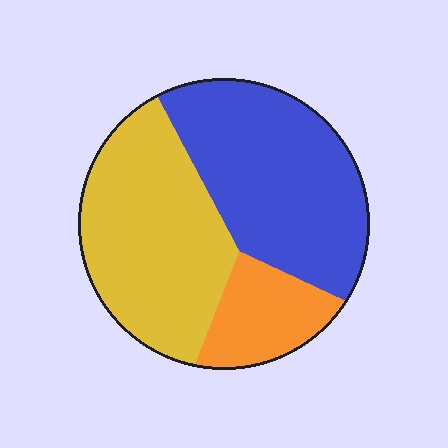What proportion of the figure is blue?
Blue takes up about two fifths (2/5) of the figure.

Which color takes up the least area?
Orange, at roughly 15%.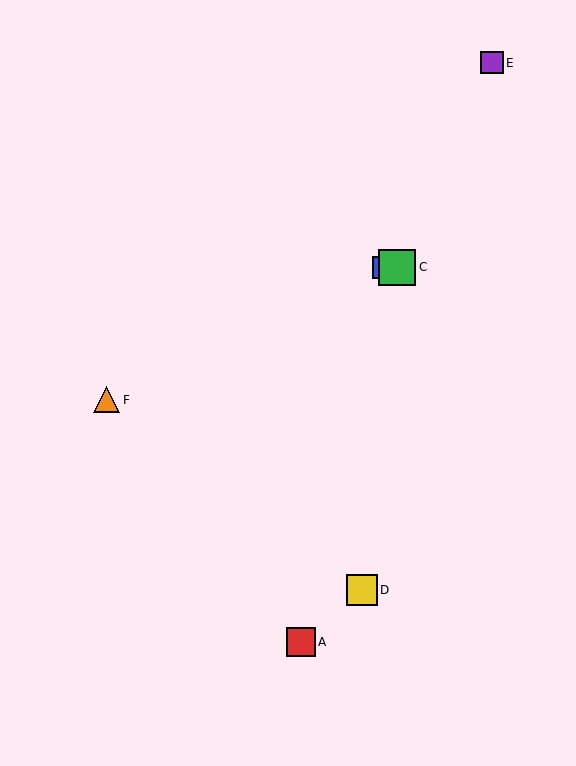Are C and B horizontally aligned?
Yes, both are at y≈267.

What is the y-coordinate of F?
Object F is at y≈400.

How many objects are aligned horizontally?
2 objects (B, C) are aligned horizontally.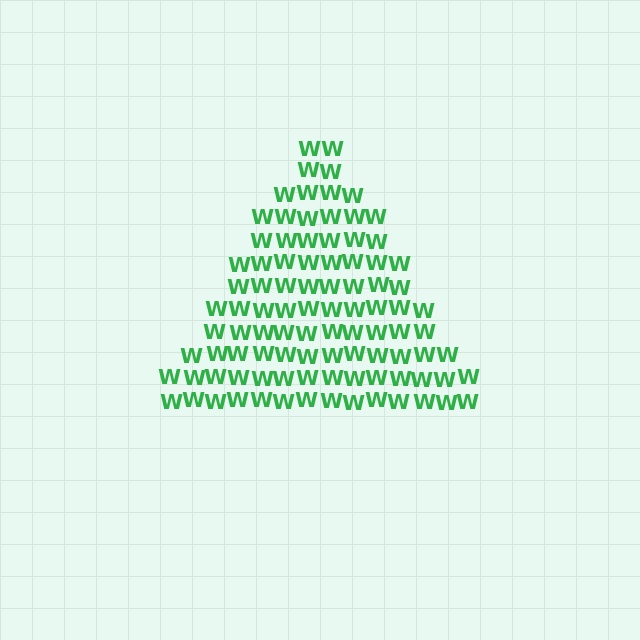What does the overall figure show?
The overall figure shows a triangle.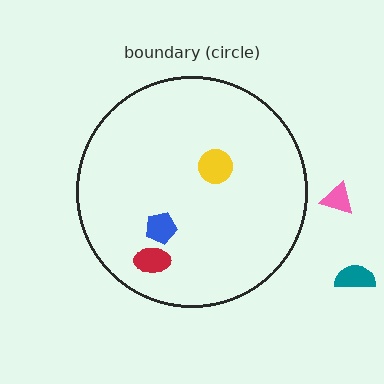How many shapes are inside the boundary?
3 inside, 2 outside.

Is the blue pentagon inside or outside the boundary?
Inside.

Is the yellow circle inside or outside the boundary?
Inside.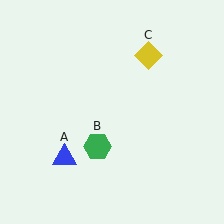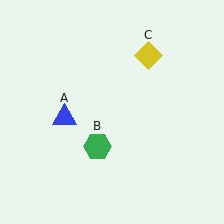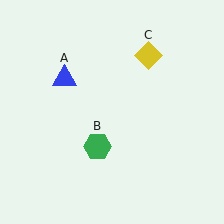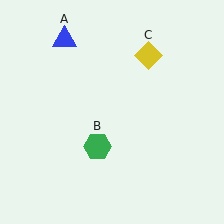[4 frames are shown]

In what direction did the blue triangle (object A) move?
The blue triangle (object A) moved up.